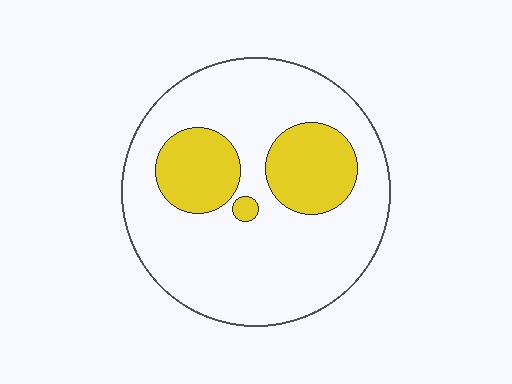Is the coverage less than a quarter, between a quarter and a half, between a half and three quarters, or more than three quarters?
Less than a quarter.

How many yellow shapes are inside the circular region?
3.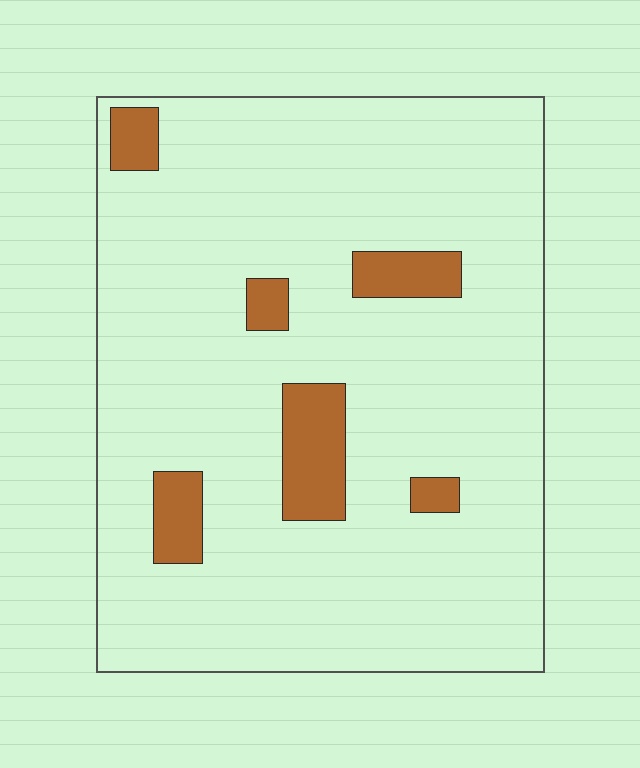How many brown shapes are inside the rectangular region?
6.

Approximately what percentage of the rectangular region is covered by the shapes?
Approximately 10%.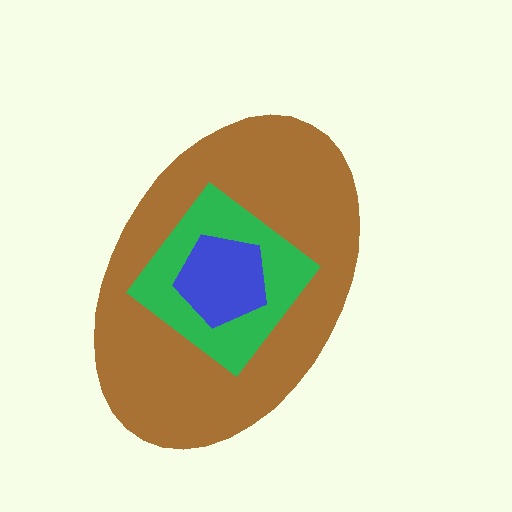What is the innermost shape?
The blue pentagon.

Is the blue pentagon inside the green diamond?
Yes.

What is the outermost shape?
The brown ellipse.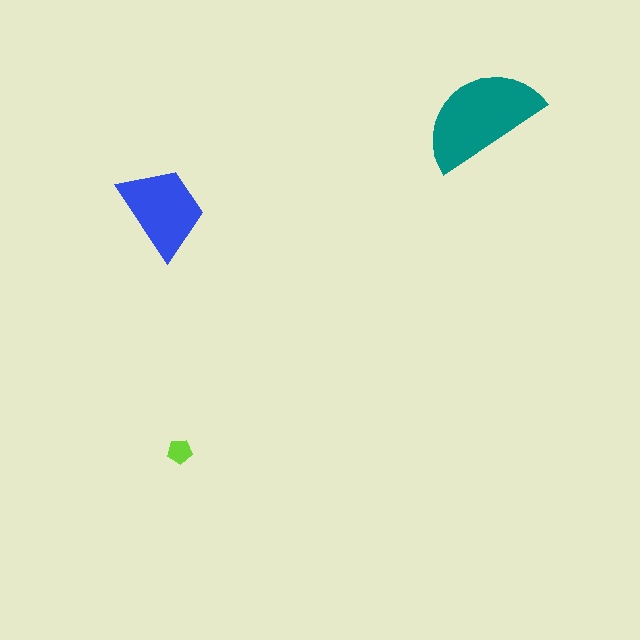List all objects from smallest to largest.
The lime pentagon, the blue trapezoid, the teal semicircle.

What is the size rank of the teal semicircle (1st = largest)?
1st.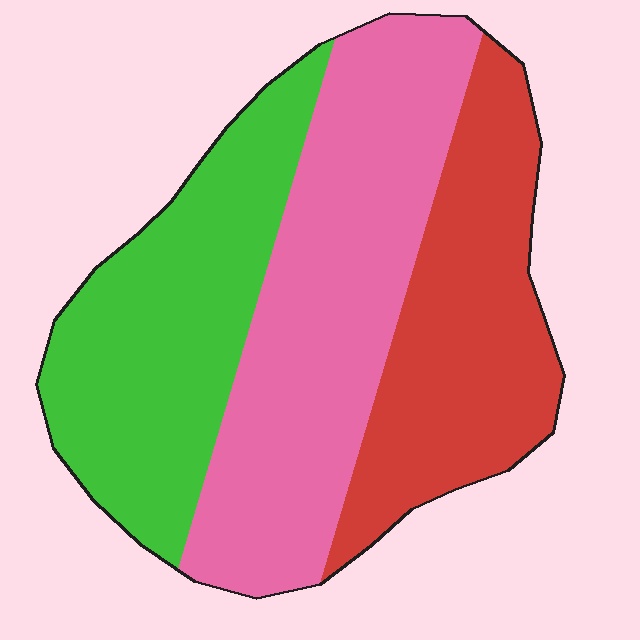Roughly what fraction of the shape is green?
Green covers around 30% of the shape.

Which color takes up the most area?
Pink, at roughly 40%.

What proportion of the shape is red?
Red covers about 30% of the shape.